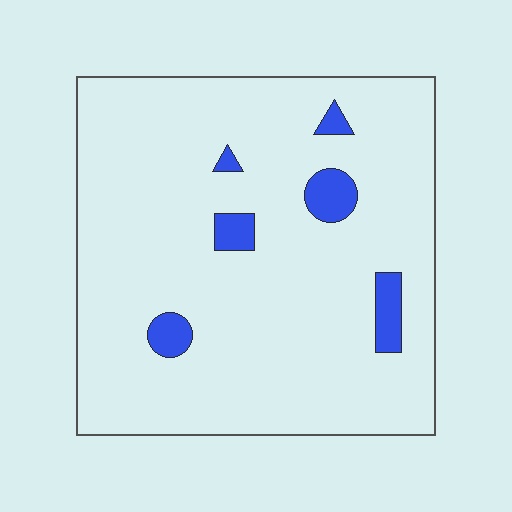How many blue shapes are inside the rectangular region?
6.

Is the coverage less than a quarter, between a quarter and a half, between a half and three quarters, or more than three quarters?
Less than a quarter.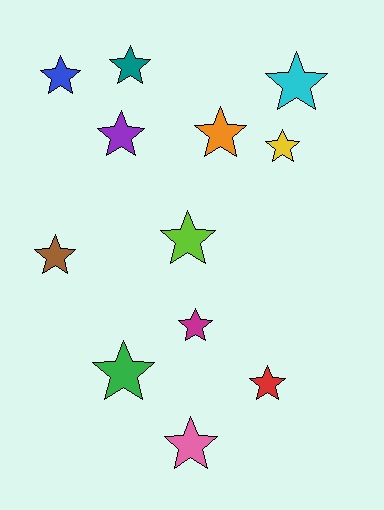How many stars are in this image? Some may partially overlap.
There are 12 stars.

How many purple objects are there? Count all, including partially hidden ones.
There is 1 purple object.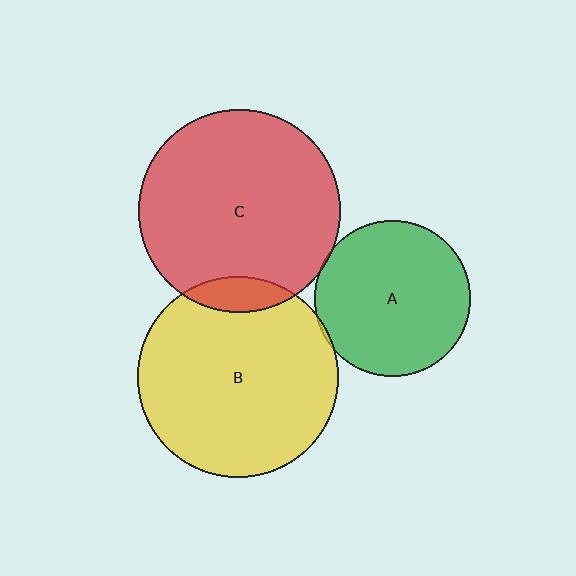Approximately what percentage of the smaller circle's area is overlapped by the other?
Approximately 5%.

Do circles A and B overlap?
Yes.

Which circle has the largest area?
Circle C (red).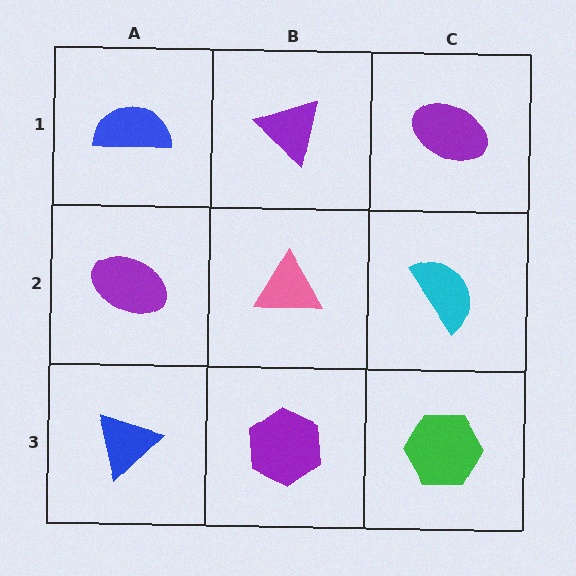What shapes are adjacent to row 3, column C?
A cyan semicircle (row 2, column C), a purple hexagon (row 3, column B).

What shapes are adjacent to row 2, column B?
A purple triangle (row 1, column B), a purple hexagon (row 3, column B), a purple ellipse (row 2, column A), a cyan semicircle (row 2, column C).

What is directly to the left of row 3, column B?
A blue triangle.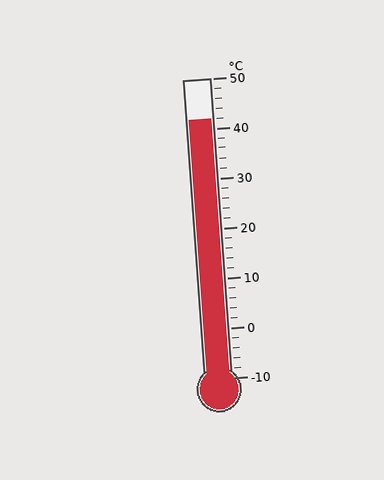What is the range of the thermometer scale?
The thermometer scale ranges from -10°C to 50°C.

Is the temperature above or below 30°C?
The temperature is above 30°C.